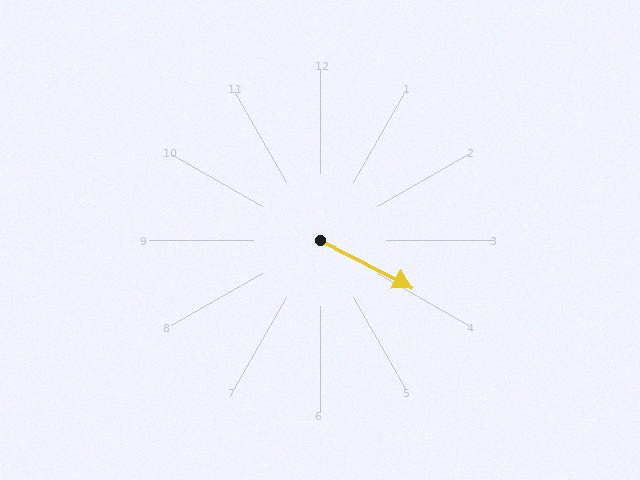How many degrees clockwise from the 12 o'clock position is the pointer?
Approximately 117 degrees.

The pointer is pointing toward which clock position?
Roughly 4 o'clock.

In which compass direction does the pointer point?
Southeast.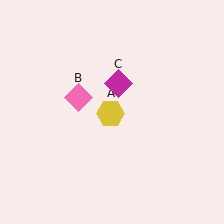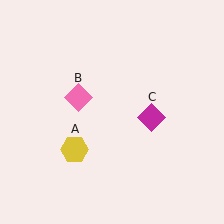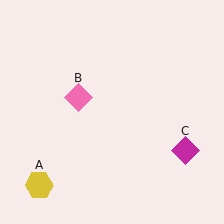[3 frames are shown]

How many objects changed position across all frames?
2 objects changed position: yellow hexagon (object A), magenta diamond (object C).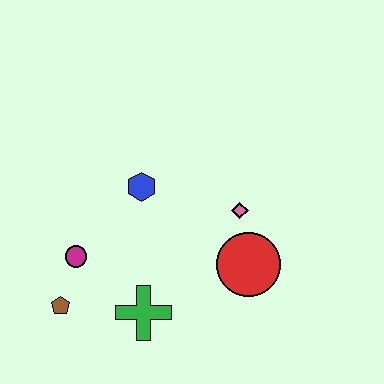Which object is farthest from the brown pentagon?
The pink diamond is farthest from the brown pentagon.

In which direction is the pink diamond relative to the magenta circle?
The pink diamond is to the right of the magenta circle.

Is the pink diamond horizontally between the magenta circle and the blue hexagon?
No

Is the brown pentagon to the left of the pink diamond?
Yes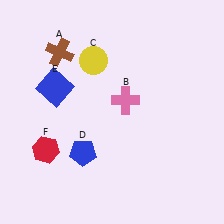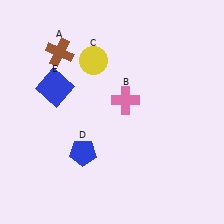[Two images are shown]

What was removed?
The red hexagon (F) was removed in Image 2.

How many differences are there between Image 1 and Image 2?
There is 1 difference between the two images.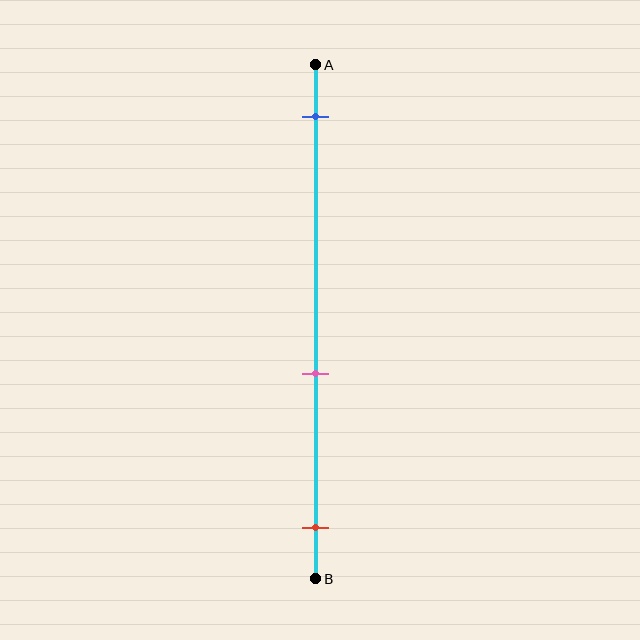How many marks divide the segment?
There are 3 marks dividing the segment.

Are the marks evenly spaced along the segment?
No, the marks are not evenly spaced.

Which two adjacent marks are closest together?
The pink and red marks are the closest adjacent pair.